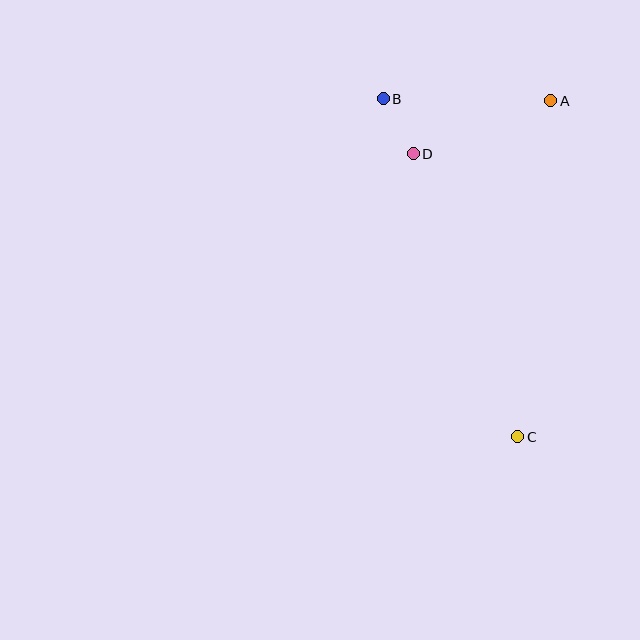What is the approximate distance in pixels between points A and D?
The distance between A and D is approximately 147 pixels.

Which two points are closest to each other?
Points B and D are closest to each other.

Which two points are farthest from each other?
Points B and C are farthest from each other.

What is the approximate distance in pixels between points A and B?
The distance between A and B is approximately 167 pixels.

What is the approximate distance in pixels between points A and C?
The distance between A and C is approximately 338 pixels.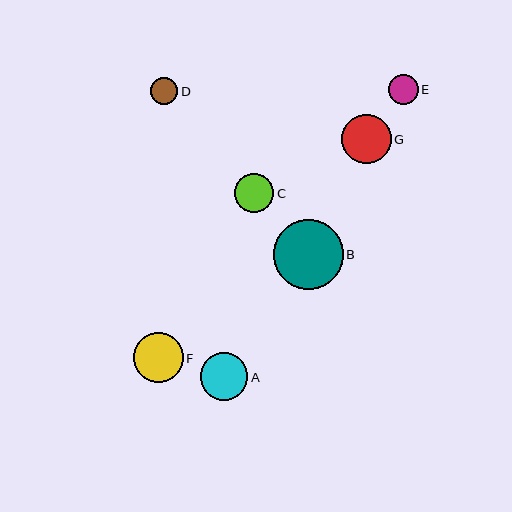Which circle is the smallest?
Circle D is the smallest with a size of approximately 27 pixels.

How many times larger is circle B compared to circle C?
Circle B is approximately 1.8 times the size of circle C.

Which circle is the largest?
Circle B is the largest with a size of approximately 70 pixels.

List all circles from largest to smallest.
From largest to smallest: B, F, G, A, C, E, D.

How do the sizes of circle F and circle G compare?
Circle F and circle G are approximately the same size.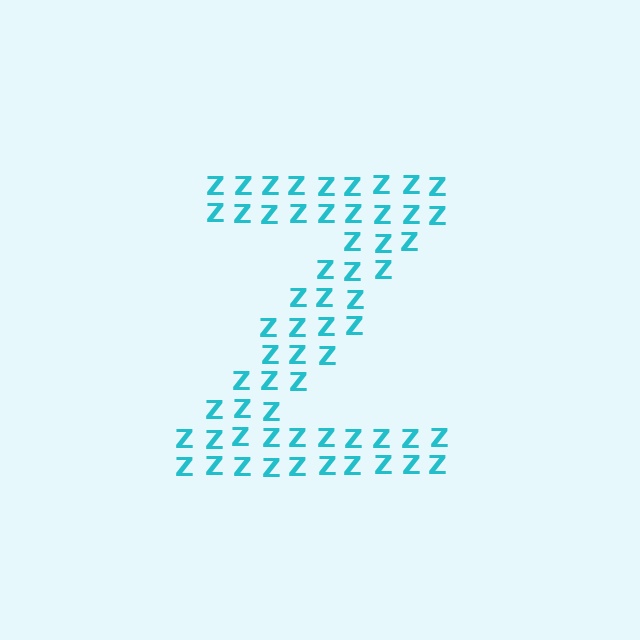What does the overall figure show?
The overall figure shows the letter Z.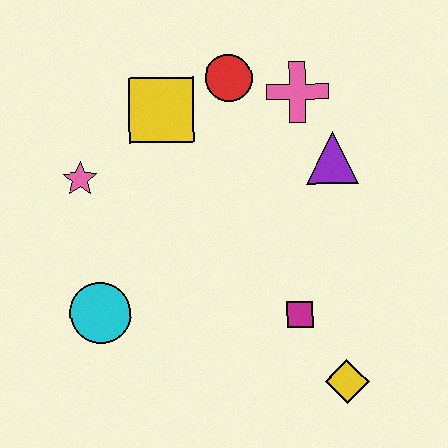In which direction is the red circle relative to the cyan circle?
The red circle is above the cyan circle.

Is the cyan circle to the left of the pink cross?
Yes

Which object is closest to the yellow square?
The red circle is closest to the yellow square.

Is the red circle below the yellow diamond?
No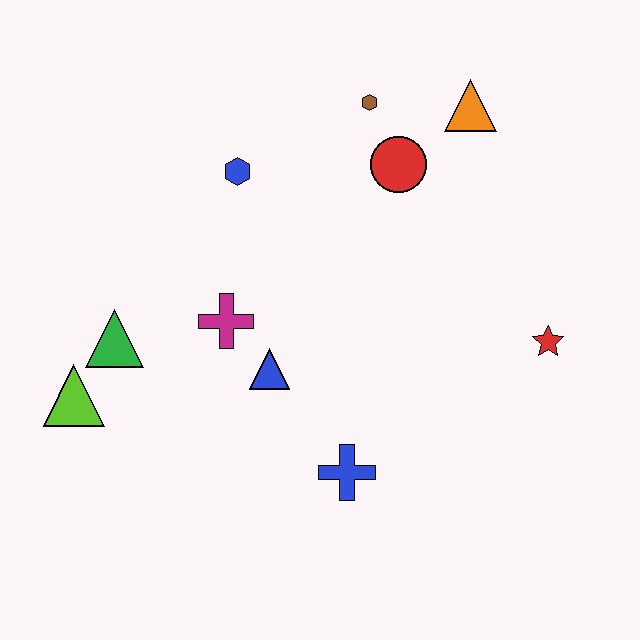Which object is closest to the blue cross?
The blue triangle is closest to the blue cross.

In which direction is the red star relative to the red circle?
The red star is below the red circle.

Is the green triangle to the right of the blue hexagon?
No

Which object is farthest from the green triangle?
The red star is farthest from the green triangle.